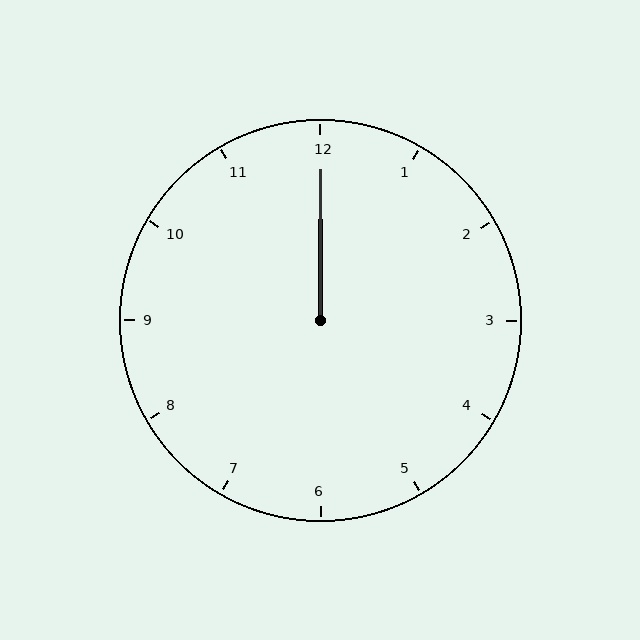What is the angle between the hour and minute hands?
Approximately 0 degrees.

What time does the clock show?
12:00.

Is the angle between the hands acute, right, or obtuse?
It is acute.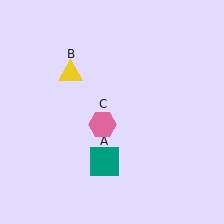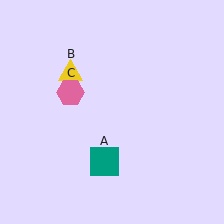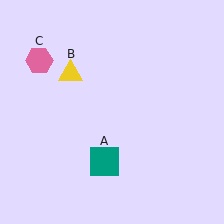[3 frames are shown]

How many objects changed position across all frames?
1 object changed position: pink hexagon (object C).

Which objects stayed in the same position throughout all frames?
Teal square (object A) and yellow triangle (object B) remained stationary.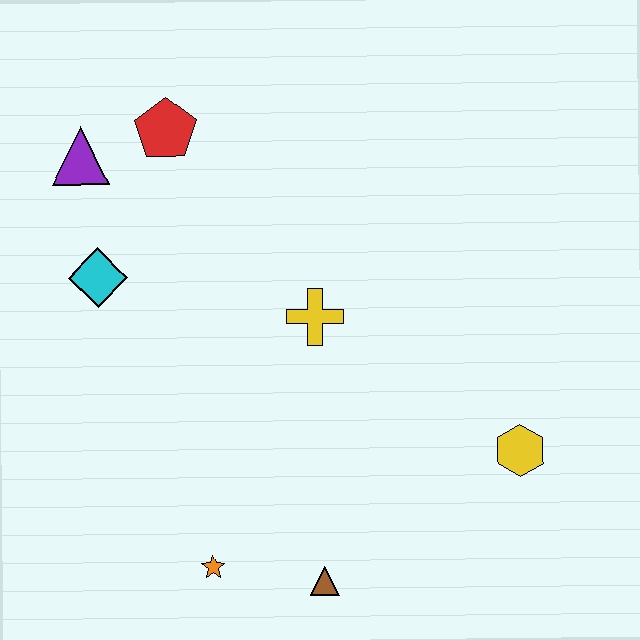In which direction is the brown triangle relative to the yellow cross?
The brown triangle is below the yellow cross.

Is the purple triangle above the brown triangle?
Yes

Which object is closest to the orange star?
The brown triangle is closest to the orange star.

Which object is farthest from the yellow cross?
The purple triangle is farthest from the yellow cross.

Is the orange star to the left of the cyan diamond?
No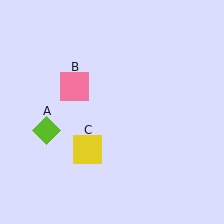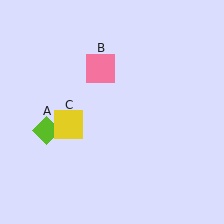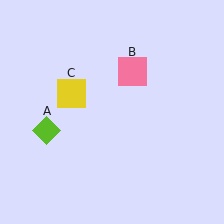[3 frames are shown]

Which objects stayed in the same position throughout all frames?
Lime diamond (object A) remained stationary.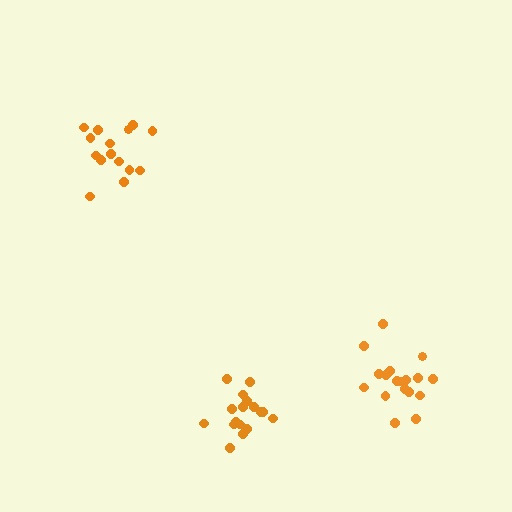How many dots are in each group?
Group 1: 18 dots, Group 2: 17 dots, Group 3: 15 dots (50 total).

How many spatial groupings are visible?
There are 3 spatial groupings.